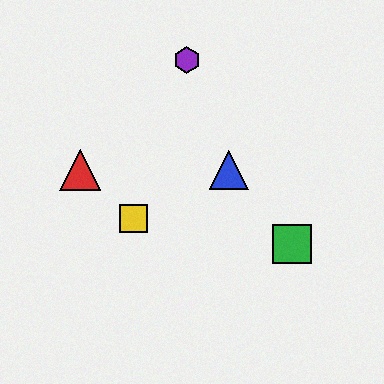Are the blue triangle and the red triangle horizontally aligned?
Yes, both are at y≈170.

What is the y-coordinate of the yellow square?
The yellow square is at y≈219.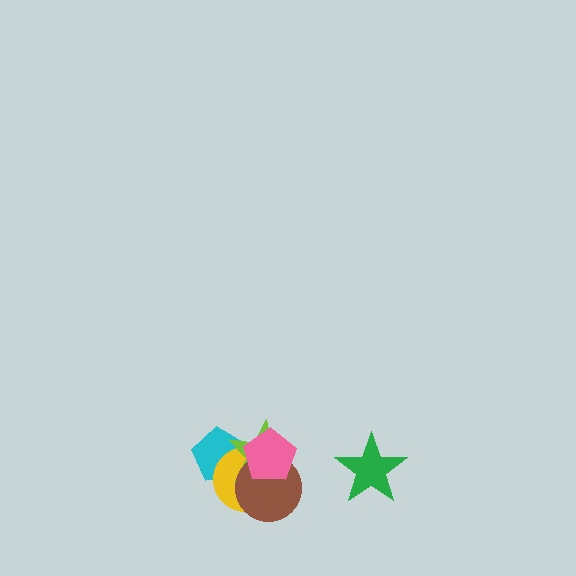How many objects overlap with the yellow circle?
4 objects overlap with the yellow circle.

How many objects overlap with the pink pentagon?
4 objects overlap with the pink pentagon.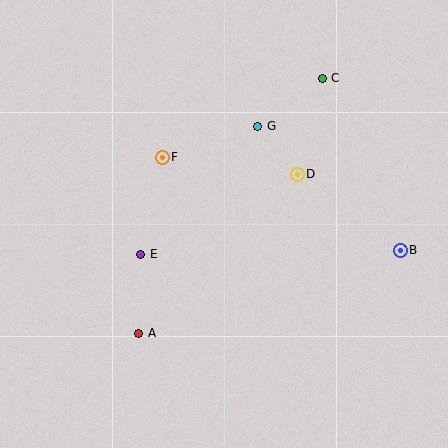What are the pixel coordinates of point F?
Point F is at (162, 157).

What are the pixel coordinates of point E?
Point E is at (141, 254).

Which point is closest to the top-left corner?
Point F is closest to the top-left corner.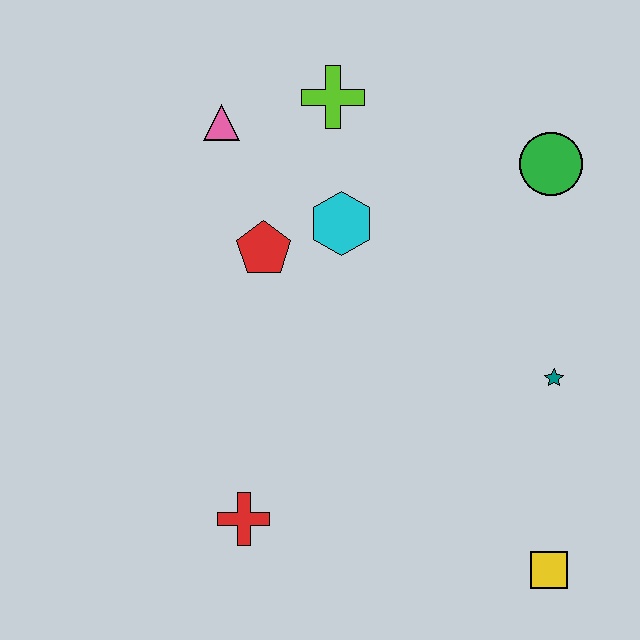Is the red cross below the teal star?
Yes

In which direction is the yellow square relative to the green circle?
The yellow square is below the green circle.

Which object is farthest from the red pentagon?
The yellow square is farthest from the red pentagon.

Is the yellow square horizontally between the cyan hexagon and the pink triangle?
No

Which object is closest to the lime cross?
The pink triangle is closest to the lime cross.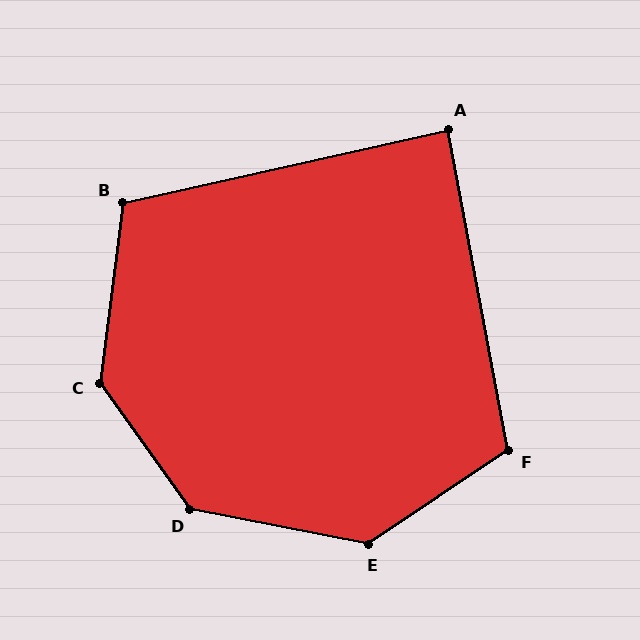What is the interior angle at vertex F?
Approximately 113 degrees (obtuse).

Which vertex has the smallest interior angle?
A, at approximately 88 degrees.